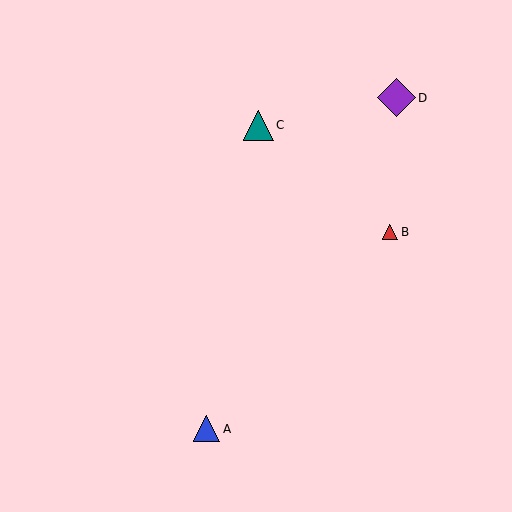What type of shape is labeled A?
Shape A is a blue triangle.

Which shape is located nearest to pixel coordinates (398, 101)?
The purple diamond (labeled D) at (396, 98) is nearest to that location.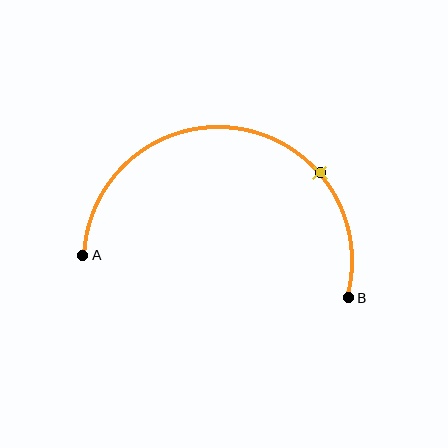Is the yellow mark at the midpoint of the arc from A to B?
No. The yellow mark lies on the arc but is closer to endpoint B. The arc midpoint would be at the point on the curve equidistant along the arc from both A and B.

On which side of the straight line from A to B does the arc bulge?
The arc bulges above the straight line connecting A and B.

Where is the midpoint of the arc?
The arc midpoint is the point on the curve farthest from the straight line joining A and B. It sits above that line.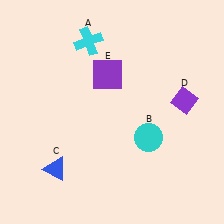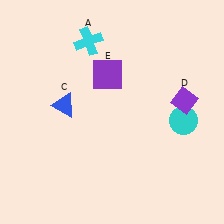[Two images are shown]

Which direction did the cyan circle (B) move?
The cyan circle (B) moved right.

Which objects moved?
The objects that moved are: the cyan circle (B), the blue triangle (C).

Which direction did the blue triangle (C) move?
The blue triangle (C) moved up.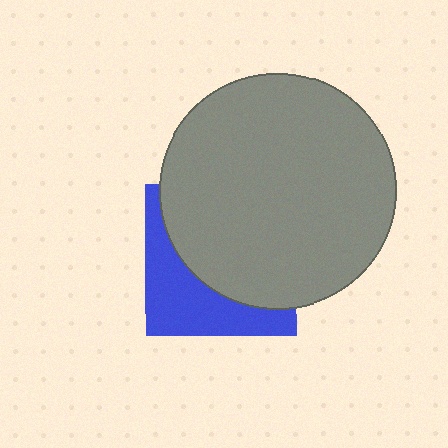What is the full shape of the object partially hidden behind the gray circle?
The partially hidden object is a blue square.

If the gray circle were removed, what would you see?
You would see the complete blue square.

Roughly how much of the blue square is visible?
A small part of it is visible (roughly 38%).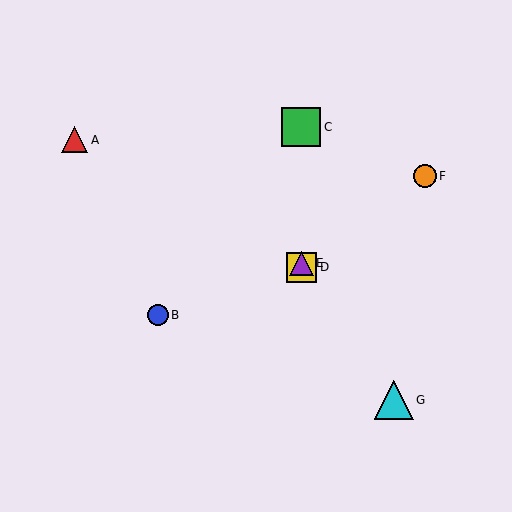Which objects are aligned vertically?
Objects C, D, E are aligned vertically.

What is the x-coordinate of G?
Object G is at x≈394.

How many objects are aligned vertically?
3 objects (C, D, E) are aligned vertically.